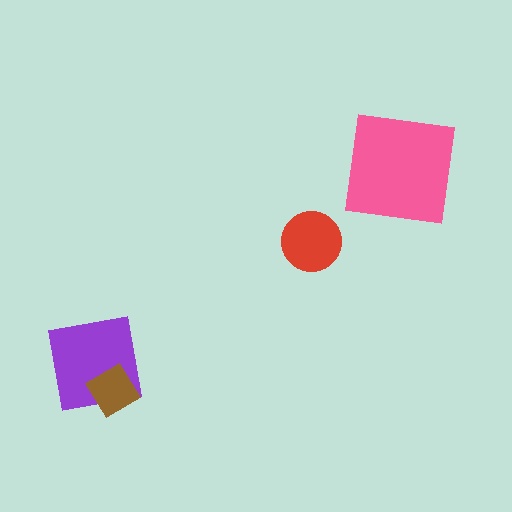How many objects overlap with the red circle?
0 objects overlap with the red circle.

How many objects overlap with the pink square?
0 objects overlap with the pink square.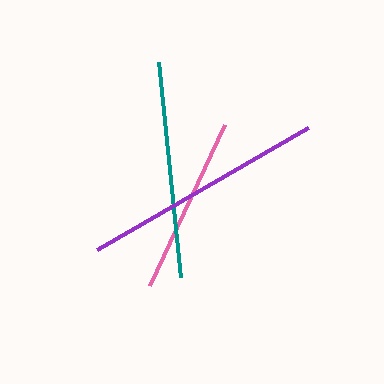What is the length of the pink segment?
The pink segment is approximately 178 pixels long.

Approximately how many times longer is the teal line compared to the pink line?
The teal line is approximately 1.2 times the length of the pink line.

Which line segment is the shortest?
The pink line is the shortest at approximately 178 pixels.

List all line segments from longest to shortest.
From longest to shortest: purple, teal, pink.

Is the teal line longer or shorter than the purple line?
The purple line is longer than the teal line.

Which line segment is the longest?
The purple line is the longest at approximately 243 pixels.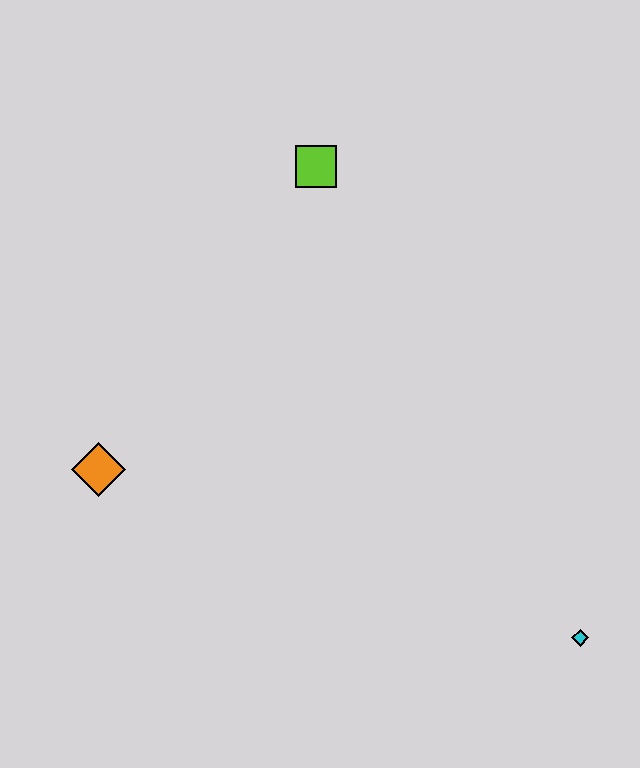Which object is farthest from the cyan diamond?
The lime square is farthest from the cyan diamond.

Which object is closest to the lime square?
The orange diamond is closest to the lime square.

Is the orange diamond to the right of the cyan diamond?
No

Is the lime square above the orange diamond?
Yes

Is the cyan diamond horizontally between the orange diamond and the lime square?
No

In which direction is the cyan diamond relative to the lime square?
The cyan diamond is below the lime square.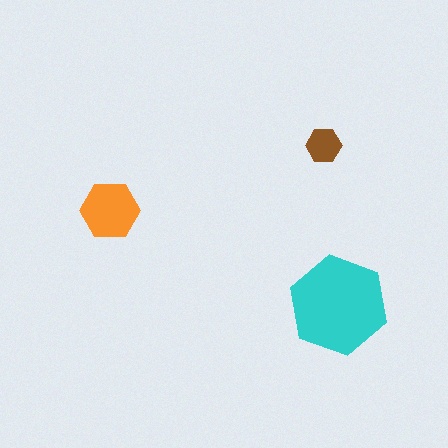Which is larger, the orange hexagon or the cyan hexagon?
The cyan one.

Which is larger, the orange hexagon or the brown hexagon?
The orange one.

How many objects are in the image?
There are 3 objects in the image.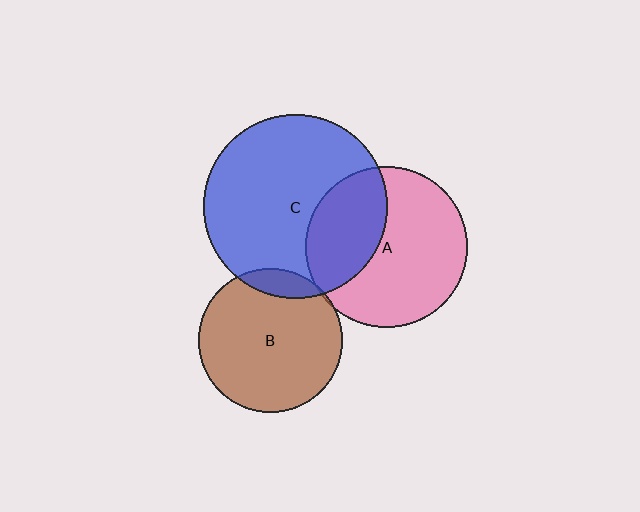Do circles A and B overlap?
Yes.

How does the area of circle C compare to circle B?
Approximately 1.6 times.